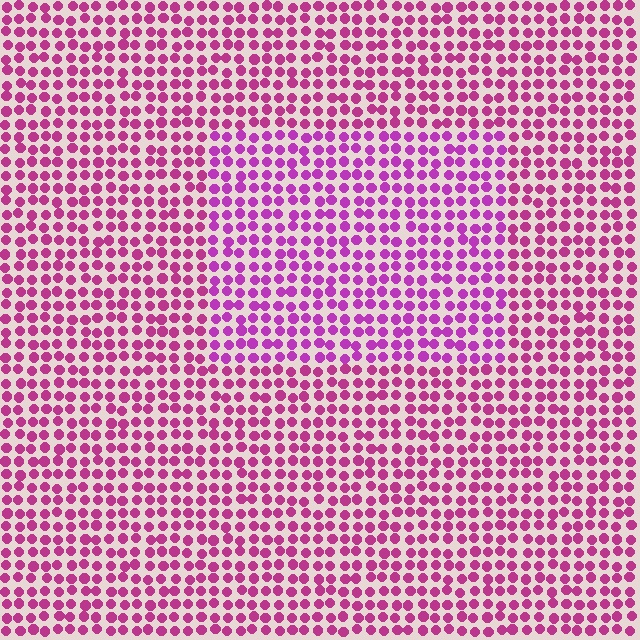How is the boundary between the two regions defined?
The boundary is defined purely by a slight shift in hue (about 21 degrees). Spacing, size, and orientation are identical on both sides.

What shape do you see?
I see a rectangle.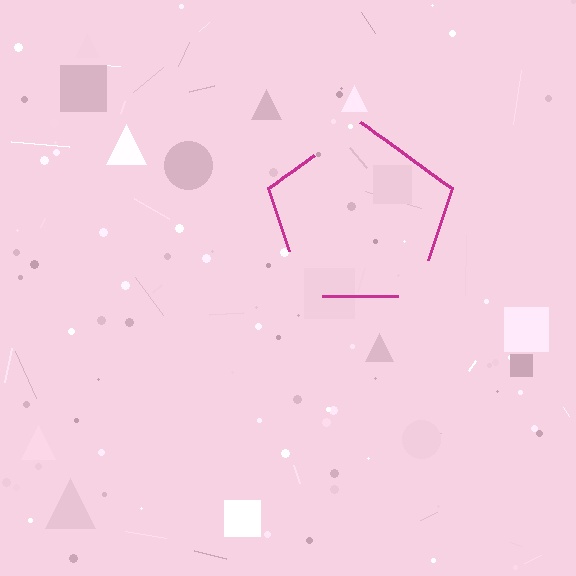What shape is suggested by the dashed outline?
The dashed outline suggests a pentagon.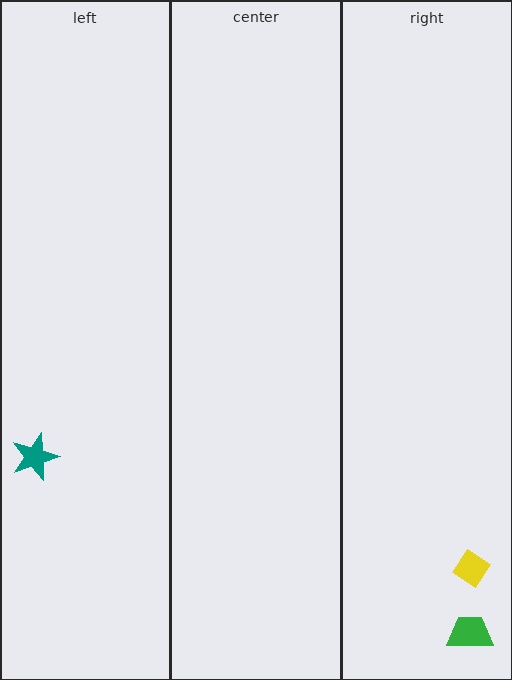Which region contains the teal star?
The left region.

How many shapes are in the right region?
2.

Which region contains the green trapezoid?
The right region.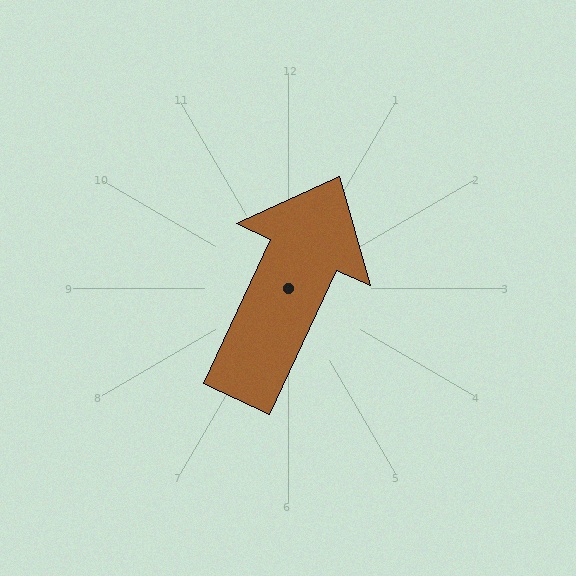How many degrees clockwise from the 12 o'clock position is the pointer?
Approximately 25 degrees.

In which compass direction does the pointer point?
Northeast.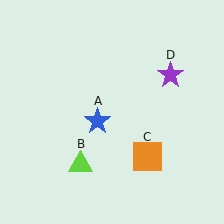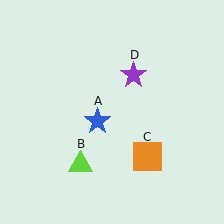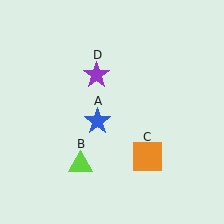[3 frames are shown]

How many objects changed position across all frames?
1 object changed position: purple star (object D).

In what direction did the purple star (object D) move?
The purple star (object D) moved left.